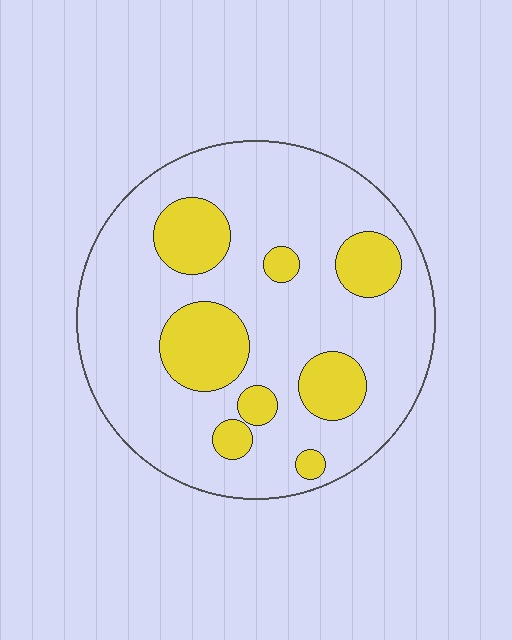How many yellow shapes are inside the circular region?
8.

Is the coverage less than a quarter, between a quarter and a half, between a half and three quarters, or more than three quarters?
Less than a quarter.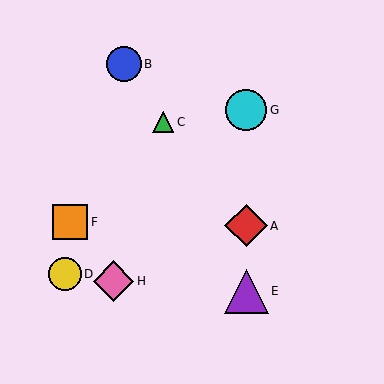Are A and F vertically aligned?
No, A is at x≈246 and F is at x≈70.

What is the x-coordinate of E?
Object E is at x≈246.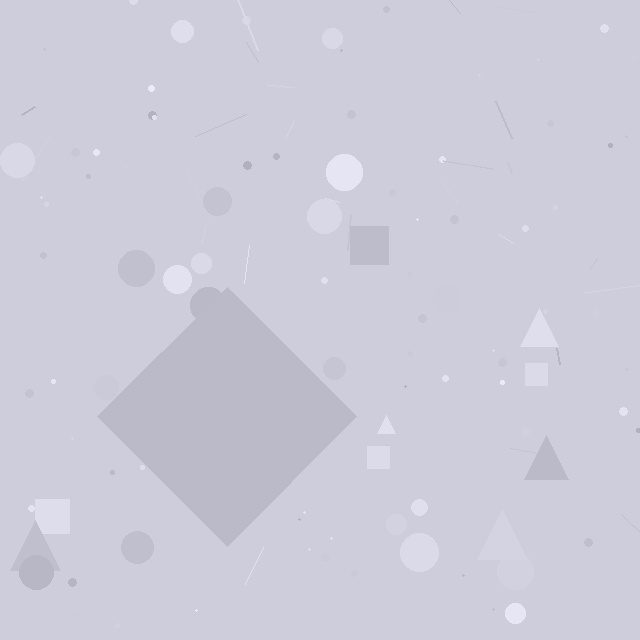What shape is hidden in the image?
A diamond is hidden in the image.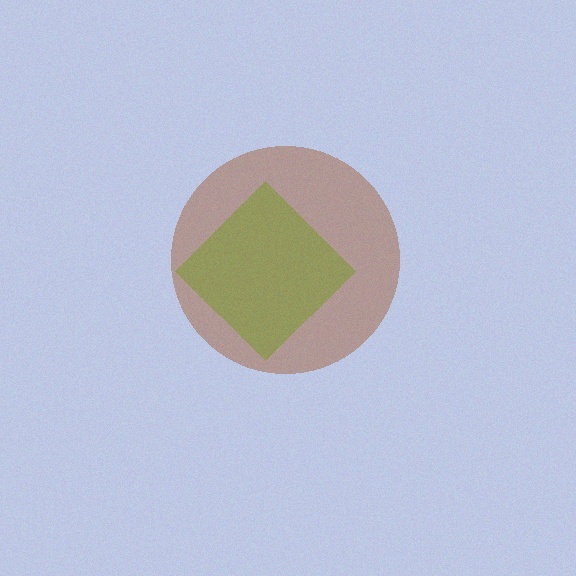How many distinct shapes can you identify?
There are 2 distinct shapes: a lime diamond, a brown circle.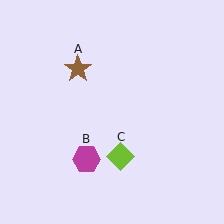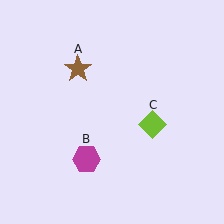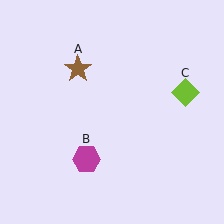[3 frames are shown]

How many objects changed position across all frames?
1 object changed position: lime diamond (object C).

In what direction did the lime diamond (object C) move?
The lime diamond (object C) moved up and to the right.